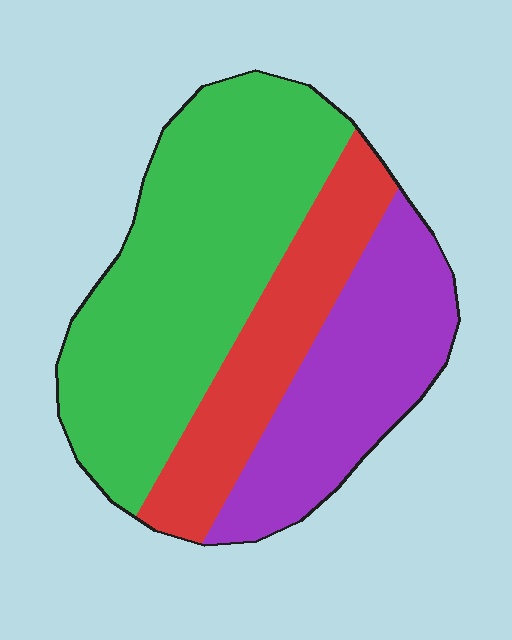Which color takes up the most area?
Green, at roughly 50%.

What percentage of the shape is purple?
Purple takes up about one quarter (1/4) of the shape.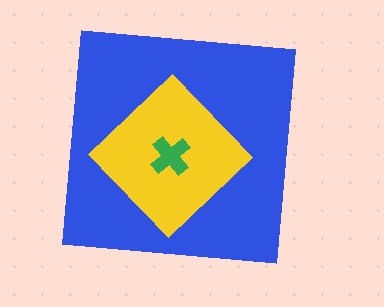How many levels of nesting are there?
3.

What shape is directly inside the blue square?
The yellow diamond.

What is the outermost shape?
The blue square.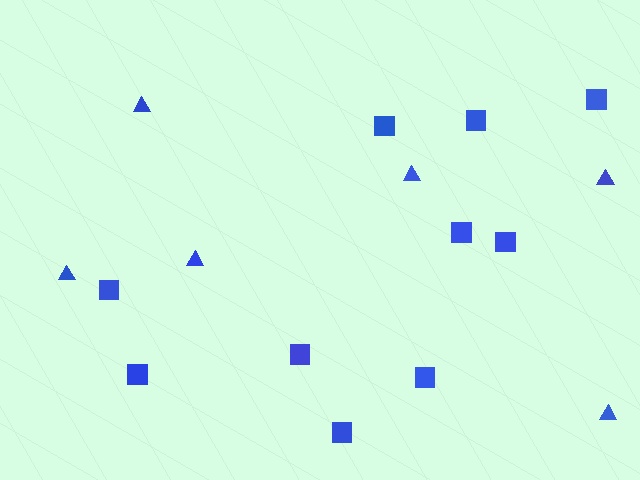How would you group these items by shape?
There are 2 groups: one group of triangles (6) and one group of squares (10).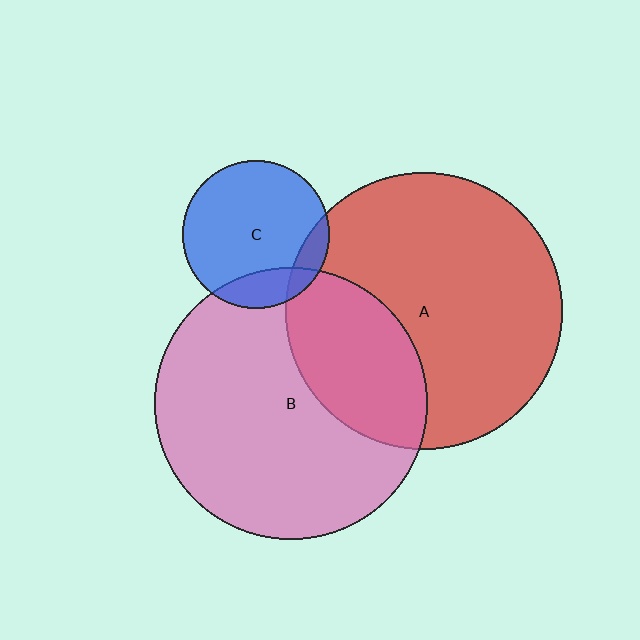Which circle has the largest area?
Circle A (red).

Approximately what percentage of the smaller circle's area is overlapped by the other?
Approximately 15%.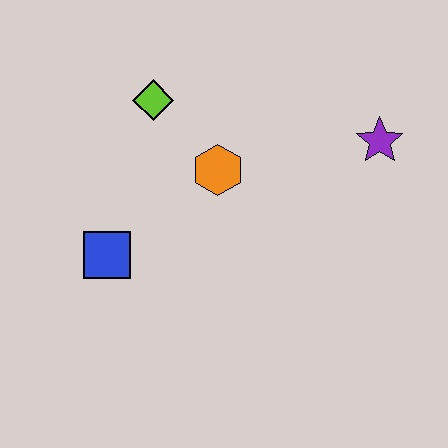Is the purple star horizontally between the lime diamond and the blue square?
No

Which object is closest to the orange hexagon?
The lime diamond is closest to the orange hexagon.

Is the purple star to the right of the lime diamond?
Yes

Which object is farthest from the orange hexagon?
The purple star is farthest from the orange hexagon.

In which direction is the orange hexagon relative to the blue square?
The orange hexagon is to the right of the blue square.